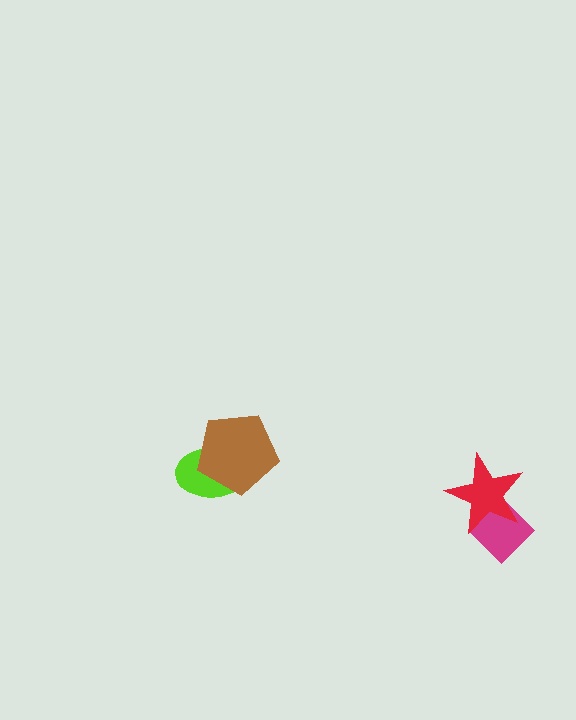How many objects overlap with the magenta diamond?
1 object overlaps with the magenta diamond.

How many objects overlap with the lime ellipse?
1 object overlaps with the lime ellipse.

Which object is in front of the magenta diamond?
The red star is in front of the magenta diamond.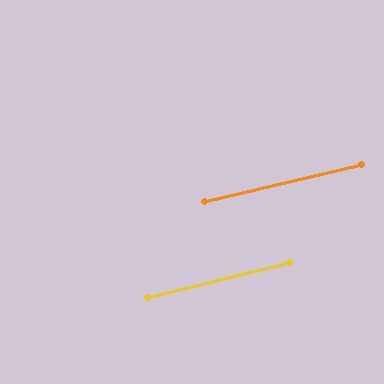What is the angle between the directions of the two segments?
Approximately 1 degree.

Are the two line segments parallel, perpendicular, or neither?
Parallel — their directions differ by only 0.5°.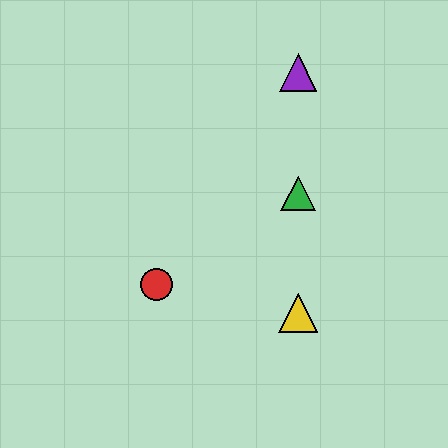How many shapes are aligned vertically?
4 shapes (the blue triangle, the green triangle, the yellow triangle, the purple triangle) are aligned vertically.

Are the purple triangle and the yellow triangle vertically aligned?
Yes, both are at x≈298.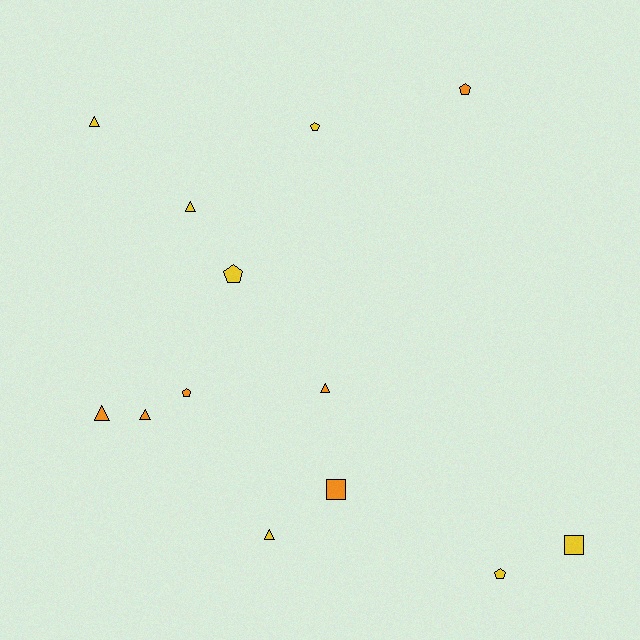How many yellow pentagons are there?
There are 3 yellow pentagons.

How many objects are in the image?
There are 13 objects.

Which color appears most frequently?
Yellow, with 7 objects.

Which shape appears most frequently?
Triangle, with 6 objects.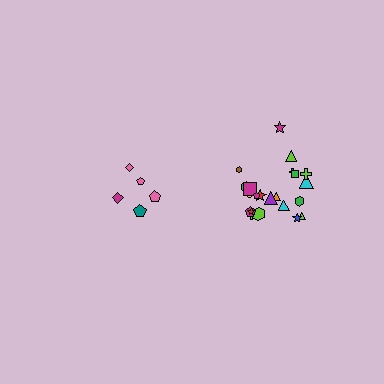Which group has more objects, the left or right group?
The right group.